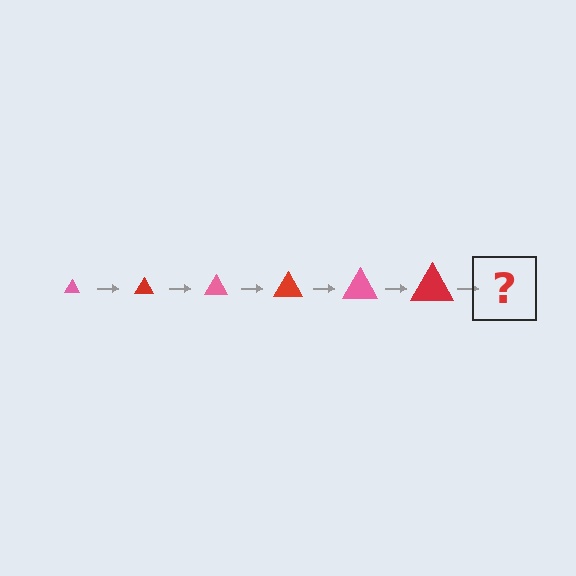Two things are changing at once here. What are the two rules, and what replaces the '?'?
The two rules are that the triangle grows larger each step and the color cycles through pink and red. The '?' should be a pink triangle, larger than the previous one.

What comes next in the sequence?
The next element should be a pink triangle, larger than the previous one.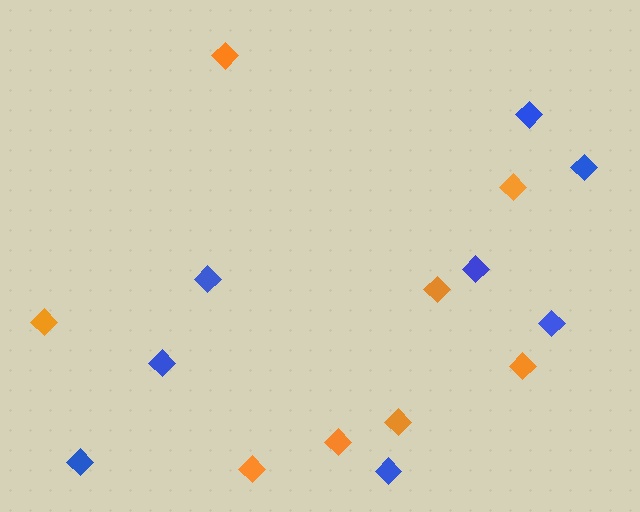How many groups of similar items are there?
There are 2 groups: one group of blue diamonds (8) and one group of orange diamonds (8).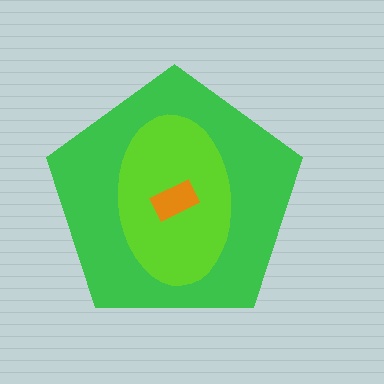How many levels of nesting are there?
3.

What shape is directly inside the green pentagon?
The lime ellipse.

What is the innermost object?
The orange rectangle.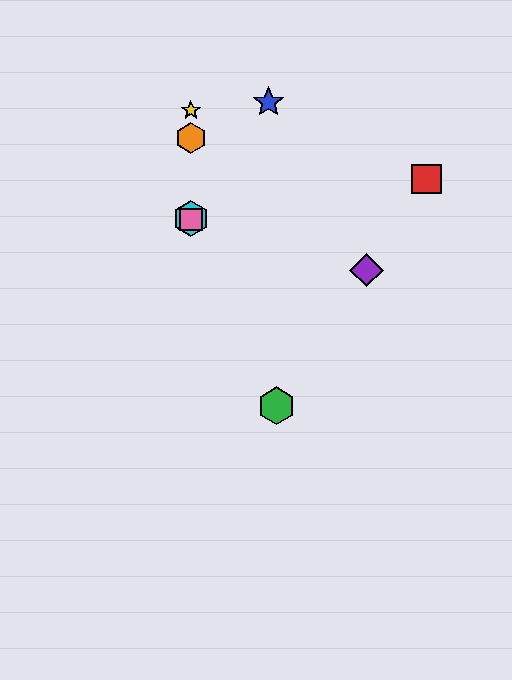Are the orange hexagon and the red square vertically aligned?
No, the orange hexagon is at x≈191 and the red square is at x≈427.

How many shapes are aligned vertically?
4 shapes (the yellow star, the orange hexagon, the cyan hexagon, the pink square) are aligned vertically.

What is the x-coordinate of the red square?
The red square is at x≈427.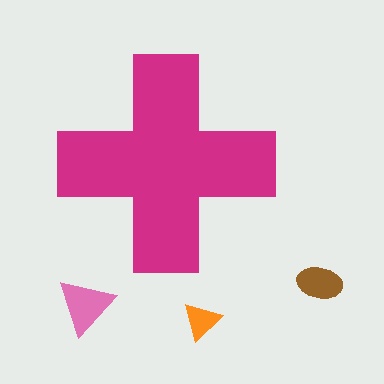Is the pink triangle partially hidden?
No, the pink triangle is fully visible.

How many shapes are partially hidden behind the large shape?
0 shapes are partially hidden.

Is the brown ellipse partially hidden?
No, the brown ellipse is fully visible.